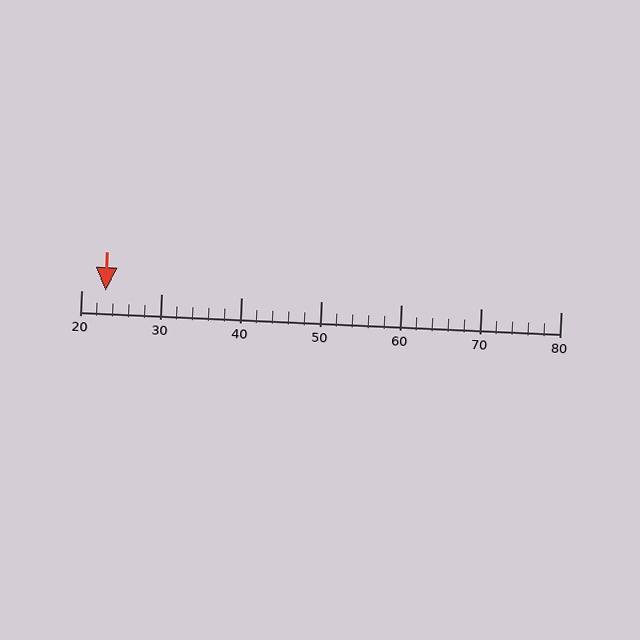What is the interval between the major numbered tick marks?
The major tick marks are spaced 10 units apart.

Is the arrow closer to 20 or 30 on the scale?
The arrow is closer to 20.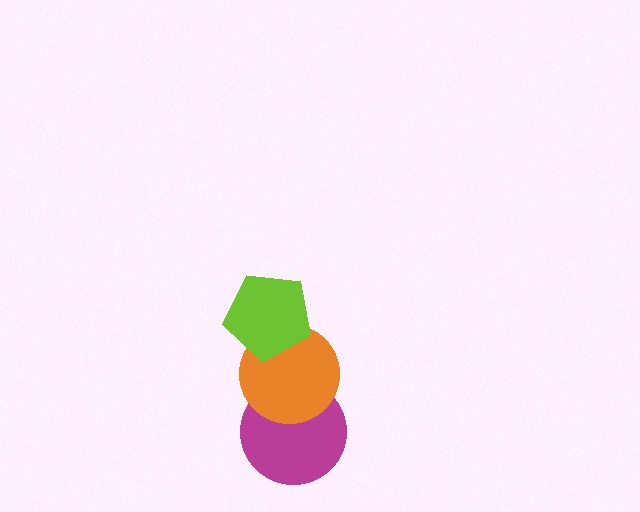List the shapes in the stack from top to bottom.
From top to bottom: the lime pentagon, the orange circle, the magenta circle.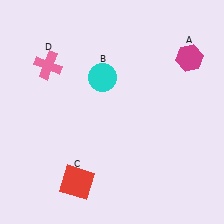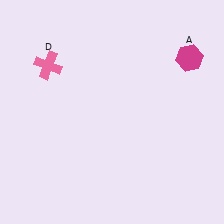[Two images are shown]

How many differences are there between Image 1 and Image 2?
There are 2 differences between the two images.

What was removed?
The red square (C), the cyan circle (B) were removed in Image 2.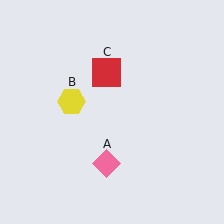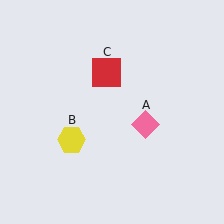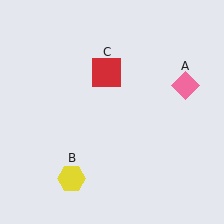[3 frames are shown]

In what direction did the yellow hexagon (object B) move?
The yellow hexagon (object B) moved down.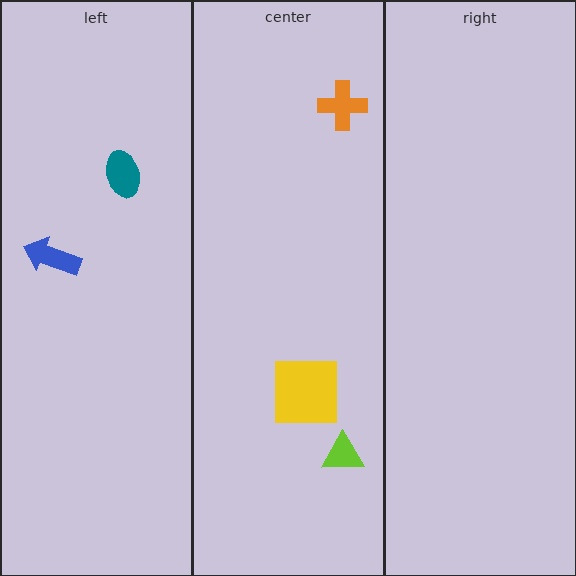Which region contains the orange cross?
The center region.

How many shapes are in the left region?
2.